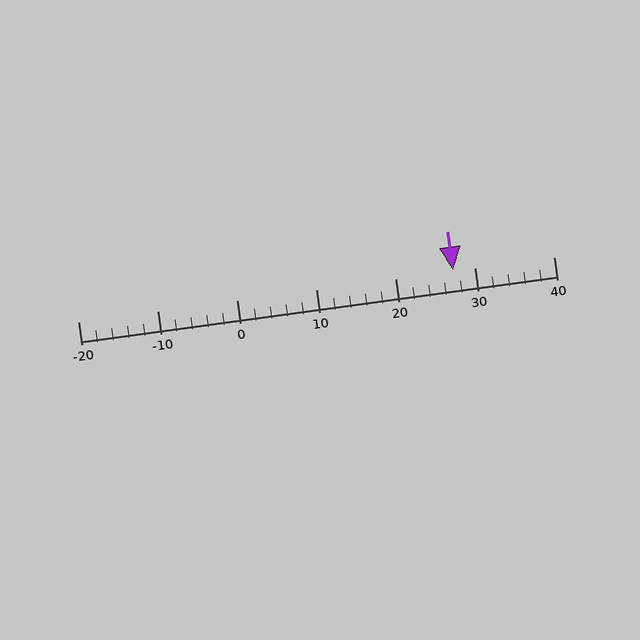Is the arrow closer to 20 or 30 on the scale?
The arrow is closer to 30.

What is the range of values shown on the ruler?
The ruler shows values from -20 to 40.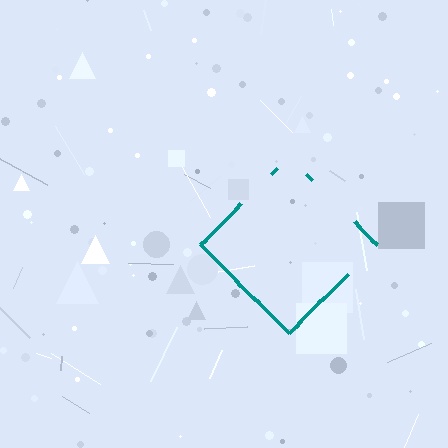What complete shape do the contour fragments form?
The contour fragments form a diamond.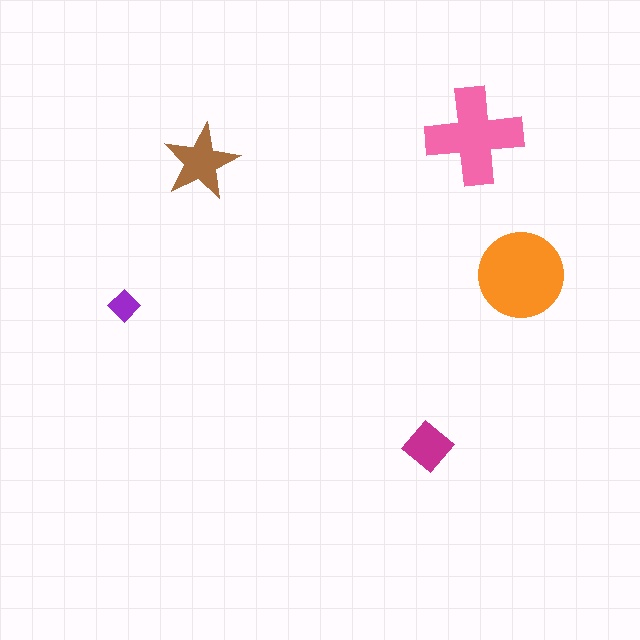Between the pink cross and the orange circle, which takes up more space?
The orange circle.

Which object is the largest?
The orange circle.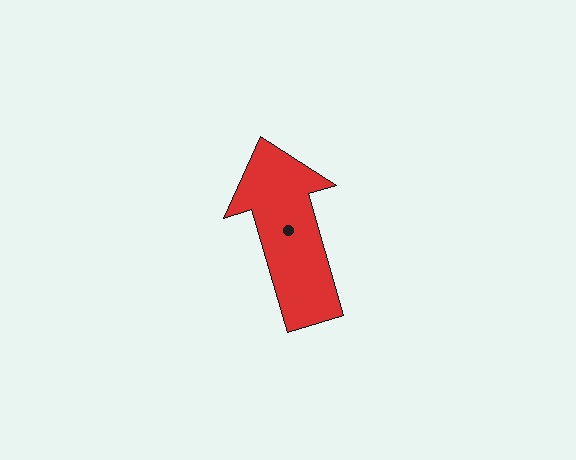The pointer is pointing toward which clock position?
Roughly 11 o'clock.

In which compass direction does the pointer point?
North.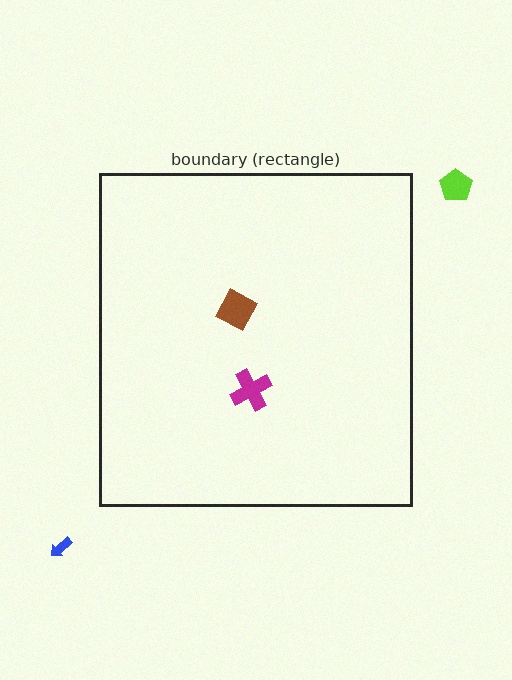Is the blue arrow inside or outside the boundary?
Outside.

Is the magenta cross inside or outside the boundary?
Inside.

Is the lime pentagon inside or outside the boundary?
Outside.